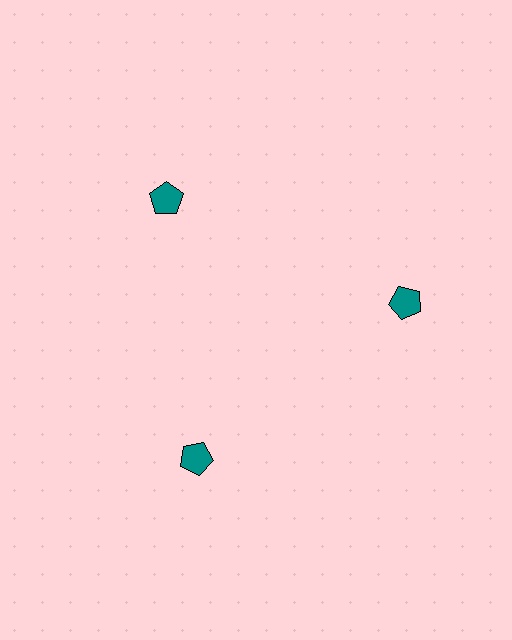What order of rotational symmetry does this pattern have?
This pattern has 3-fold rotational symmetry.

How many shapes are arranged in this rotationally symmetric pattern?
There are 3 shapes, arranged in 3 groups of 1.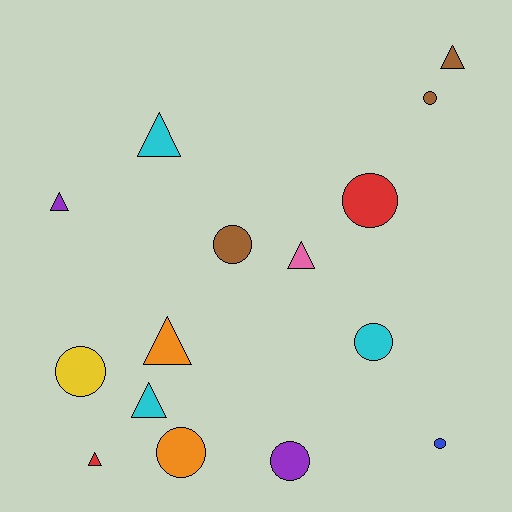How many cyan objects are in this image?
There are 3 cyan objects.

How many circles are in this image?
There are 8 circles.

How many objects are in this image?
There are 15 objects.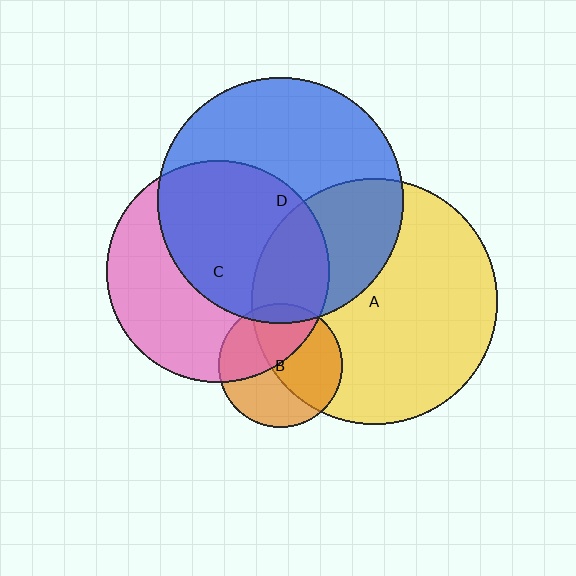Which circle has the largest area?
Circle D (blue).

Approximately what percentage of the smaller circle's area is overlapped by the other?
Approximately 35%.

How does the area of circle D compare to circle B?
Approximately 4.0 times.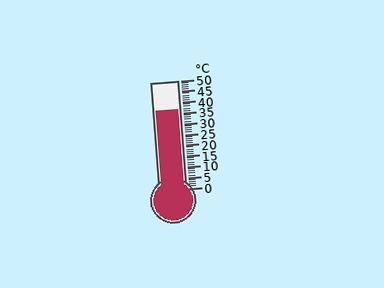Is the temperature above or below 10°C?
The temperature is above 10°C.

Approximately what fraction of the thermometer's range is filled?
The thermometer is filled to approximately 75% of its range.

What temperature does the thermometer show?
The thermometer shows approximately 37°C.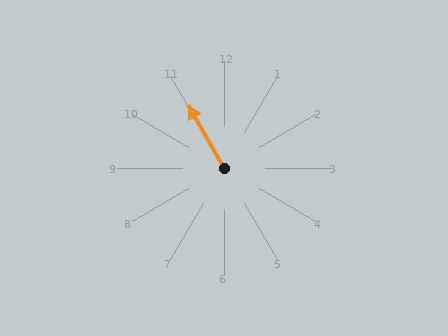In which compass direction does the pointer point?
Northwest.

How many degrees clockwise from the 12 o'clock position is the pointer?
Approximately 331 degrees.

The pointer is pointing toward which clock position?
Roughly 11 o'clock.